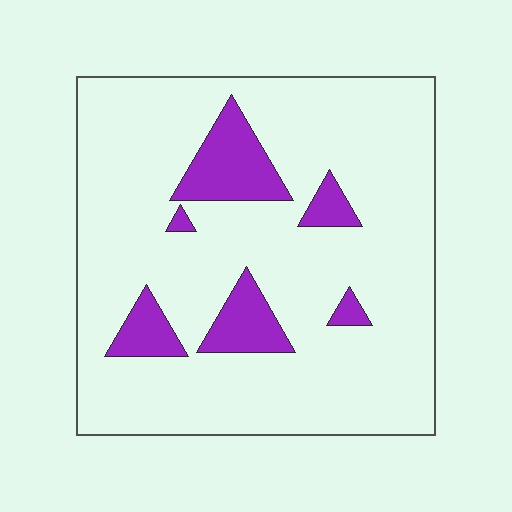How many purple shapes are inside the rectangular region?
6.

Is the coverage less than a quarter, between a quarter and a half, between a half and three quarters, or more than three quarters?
Less than a quarter.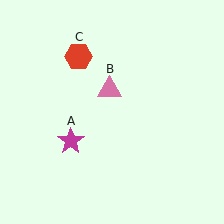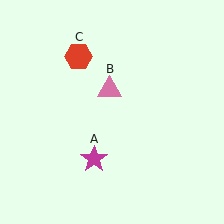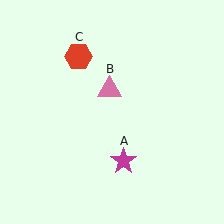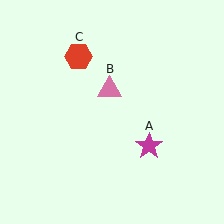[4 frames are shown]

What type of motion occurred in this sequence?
The magenta star (object A) rotated counterclockwise around the center of the scene.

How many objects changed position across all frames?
1 object changed position: magenta star (object A).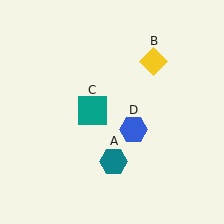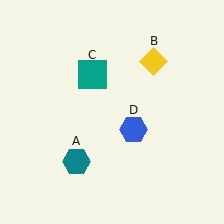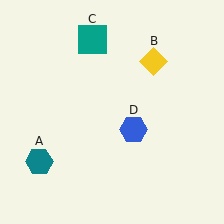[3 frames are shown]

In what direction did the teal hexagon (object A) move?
The teal hexagon (object A) moved left.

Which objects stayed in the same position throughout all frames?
Yellow diamond (object B) and blue hexagon (object D) remained stationary.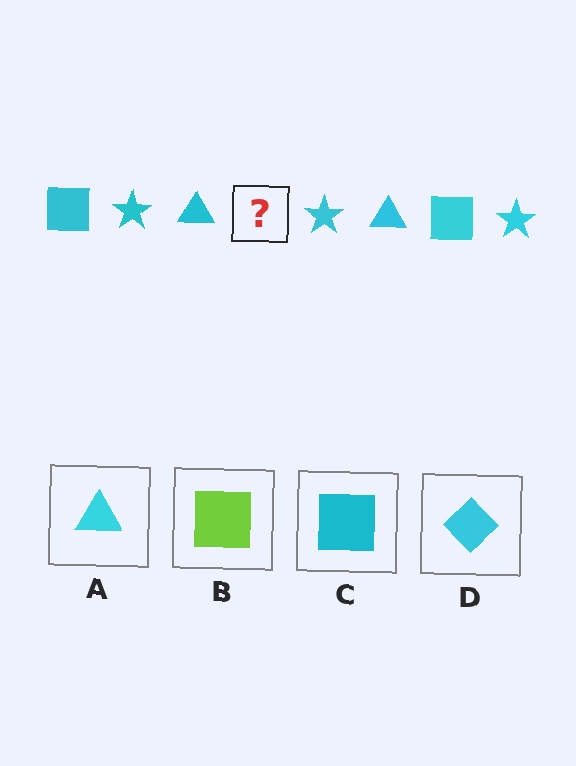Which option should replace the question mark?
Option C.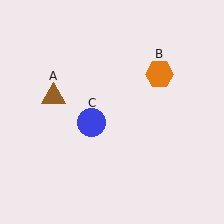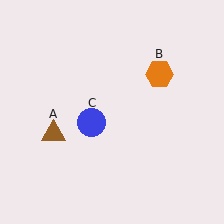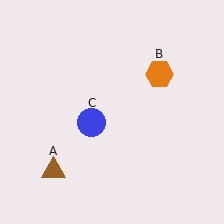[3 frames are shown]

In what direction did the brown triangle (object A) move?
The brown triangle (object A) moved down.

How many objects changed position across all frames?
1 object changed position: brown triangle (object A).